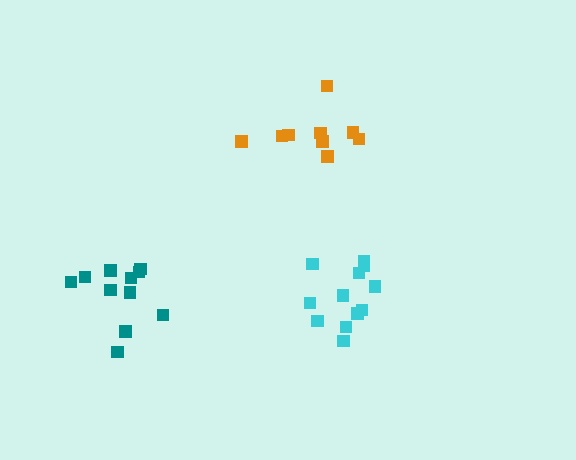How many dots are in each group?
Group 1: 12 dots, Group 2: 9 dots, Group 3: 11 dots (32 total).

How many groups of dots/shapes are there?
There are 3 groups.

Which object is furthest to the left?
The teal cluster is leftmost.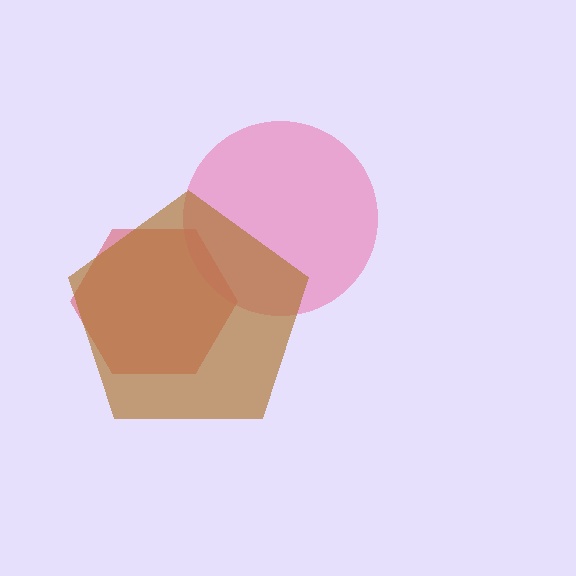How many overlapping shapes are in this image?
There are 3 overlapping shapes in the image.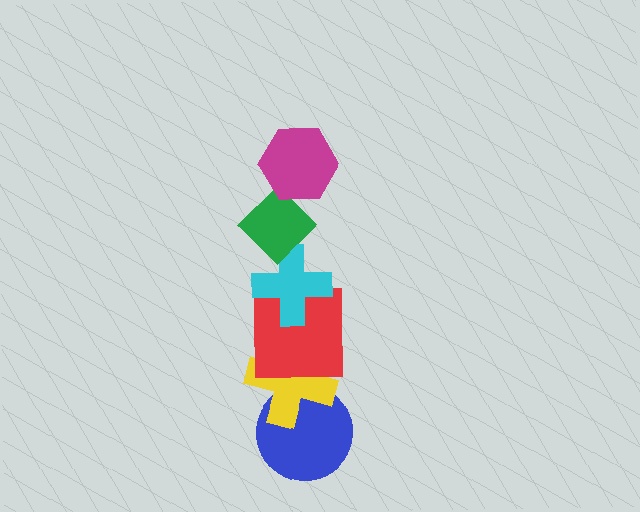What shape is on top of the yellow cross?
The red square is on top of the yellow cross.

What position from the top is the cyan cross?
The cyan cross is 3rd from the top.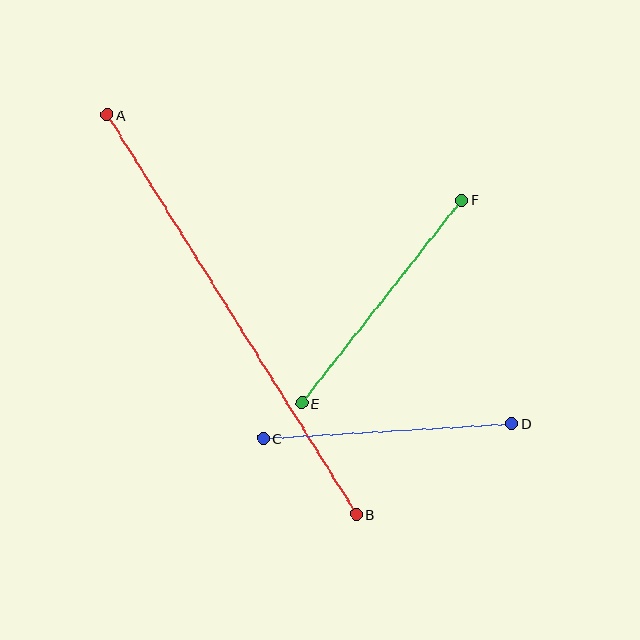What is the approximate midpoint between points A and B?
The midpoint is at approximately (232, 315) pixels.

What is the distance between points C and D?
The distance is approximately 248 pixels.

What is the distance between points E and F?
The distance is approximately 259 pixels.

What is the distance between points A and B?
The distance is approximately 471 pixels.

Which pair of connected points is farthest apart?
Points A and B are farthest apart.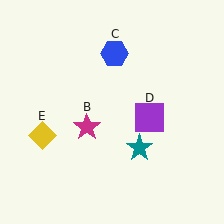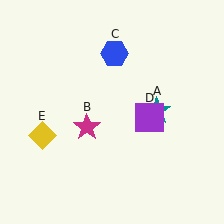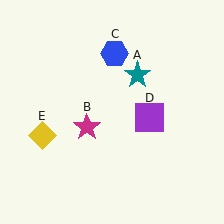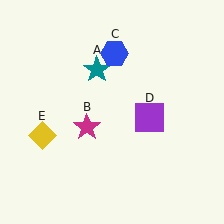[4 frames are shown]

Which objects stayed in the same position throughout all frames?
Magenta star (object B) and blue hexagon (object C) and purple square (object D) and yellow diamond (object E) remained stationary.